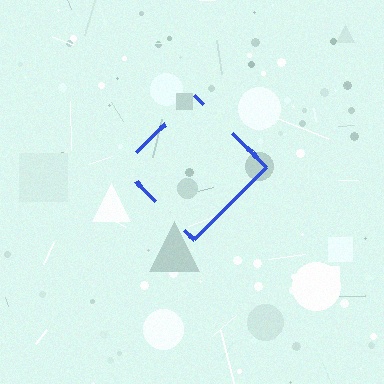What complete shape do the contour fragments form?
The contour fragments form a diamond.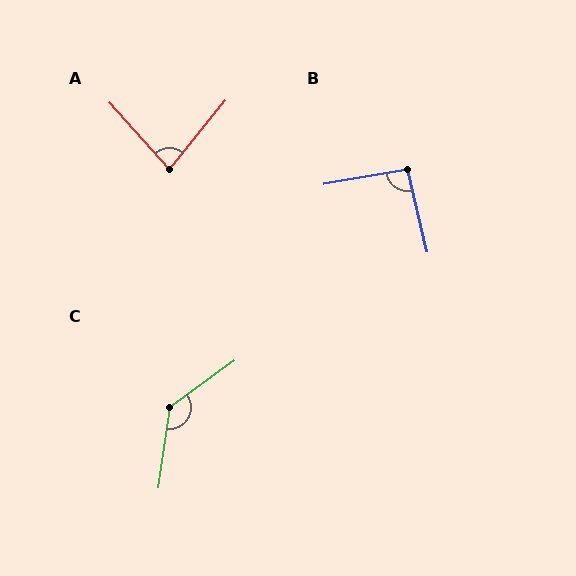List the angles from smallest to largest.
A (81°), B (93°), C (135°).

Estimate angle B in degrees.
Approximately 93 degrees.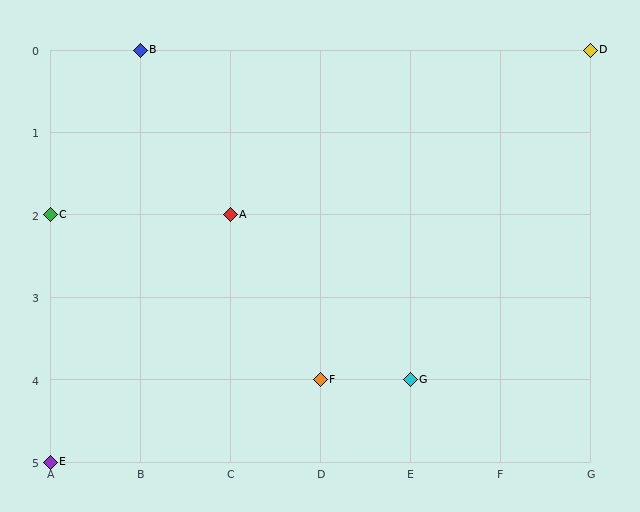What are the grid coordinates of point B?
Point B is at grid coordinates (B, 0).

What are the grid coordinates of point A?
Point A is at grid coordinates (C, 2).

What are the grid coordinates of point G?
Point G is at grid coordinates (E, 4).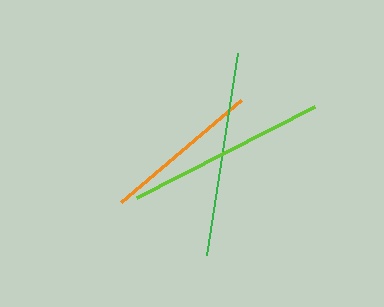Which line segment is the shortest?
The orange line is the shortest at approximately 158 pixels.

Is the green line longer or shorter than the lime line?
The green line is longer than the lime line.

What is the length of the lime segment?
The lime segment is approximately 200 pixels long.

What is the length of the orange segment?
The orange segment is approximately 158 pixels long.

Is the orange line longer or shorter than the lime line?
The lime line is longer than the orange line.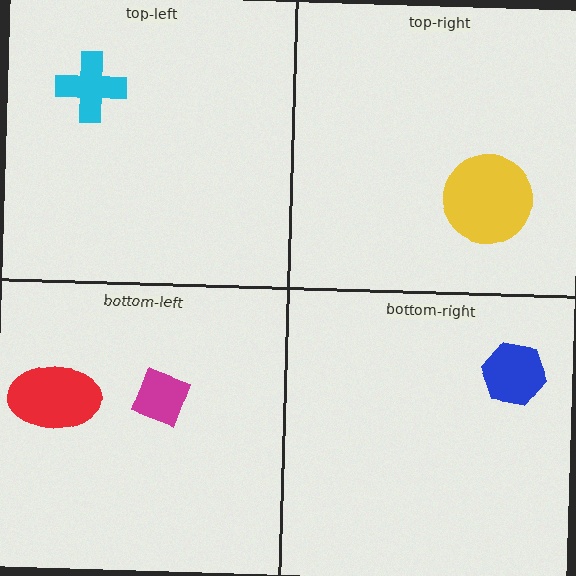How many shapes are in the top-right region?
1.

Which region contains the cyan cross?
The top-left region.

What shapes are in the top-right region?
The yellow circle.